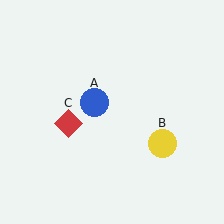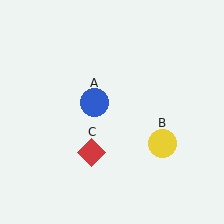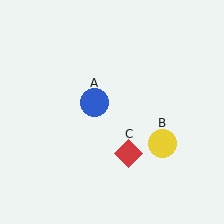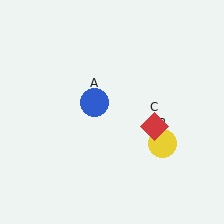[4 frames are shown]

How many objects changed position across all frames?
1 object changed position: red diamond (object C).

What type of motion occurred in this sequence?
The red diamond (object C) rotated counterclockwise around the center of the scene.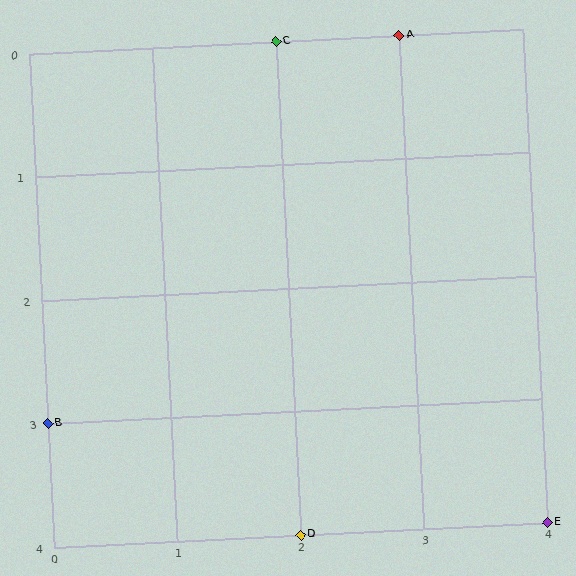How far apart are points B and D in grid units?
Points B and D are 2 columns and 1 row apart (about 2.2 grid units diagonally).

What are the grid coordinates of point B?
Point B is at grid coordinates (0, 3).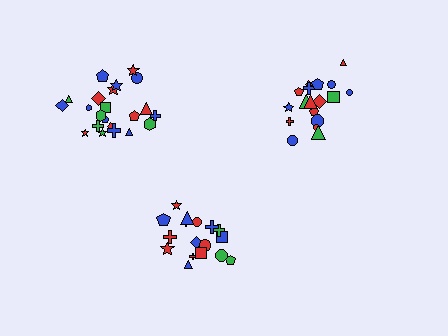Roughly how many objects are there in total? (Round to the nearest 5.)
Roughly 60 objects in total.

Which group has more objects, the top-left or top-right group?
The top-left group.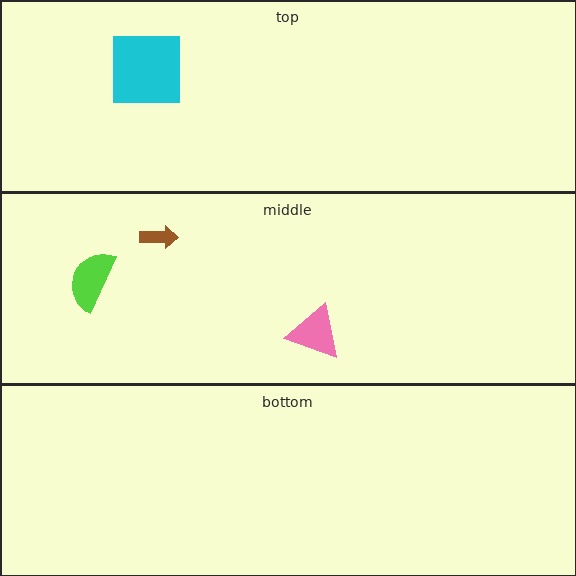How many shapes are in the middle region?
3.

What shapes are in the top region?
The cyan square.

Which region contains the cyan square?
The top region.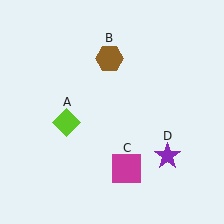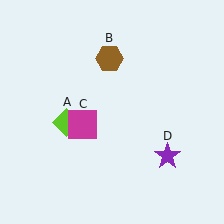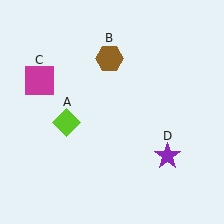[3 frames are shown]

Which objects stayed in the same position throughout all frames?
Lime diamond (object A) and brown hexagon (object B) and purple star (object D) remained stationary.